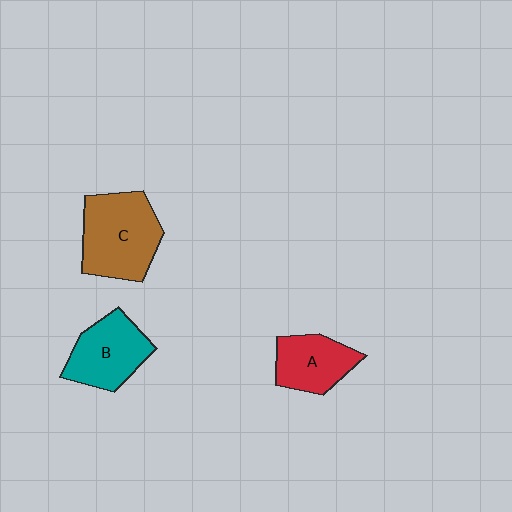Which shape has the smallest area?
Shape A (red).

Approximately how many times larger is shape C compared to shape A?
Approximately 1.5 times.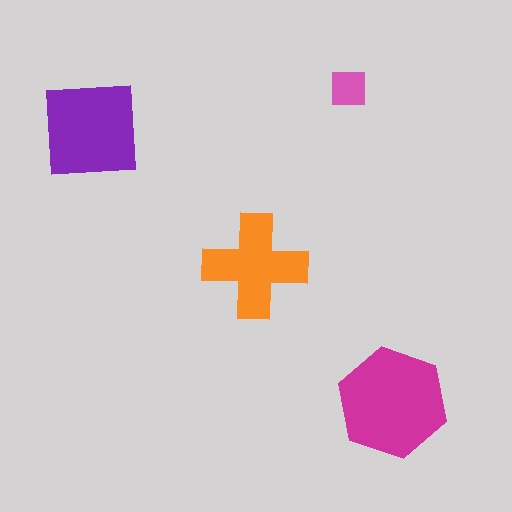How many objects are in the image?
There are 4 objects in the image.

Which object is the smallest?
The pink square.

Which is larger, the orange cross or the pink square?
The orange cross.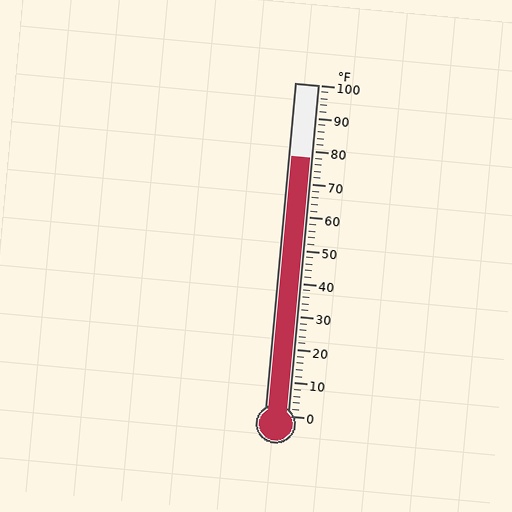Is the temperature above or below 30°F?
The temperature is above 30°F.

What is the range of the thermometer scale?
The thermometer scale ranges from 0°F to 100°F.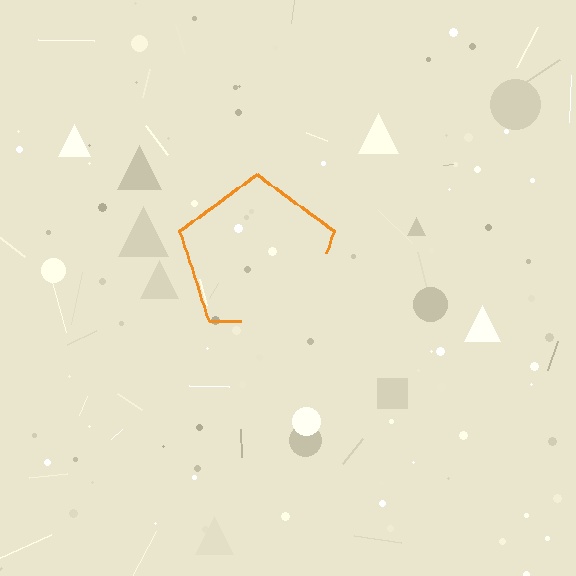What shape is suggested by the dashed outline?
The dashed outline suggests a pentagon.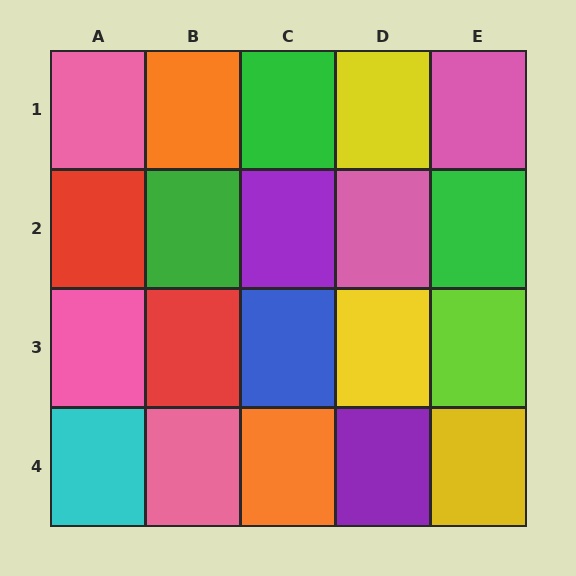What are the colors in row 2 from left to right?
Red, green, purple, pink, green.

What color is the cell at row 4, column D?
Purple.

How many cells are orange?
2 cells are orange.